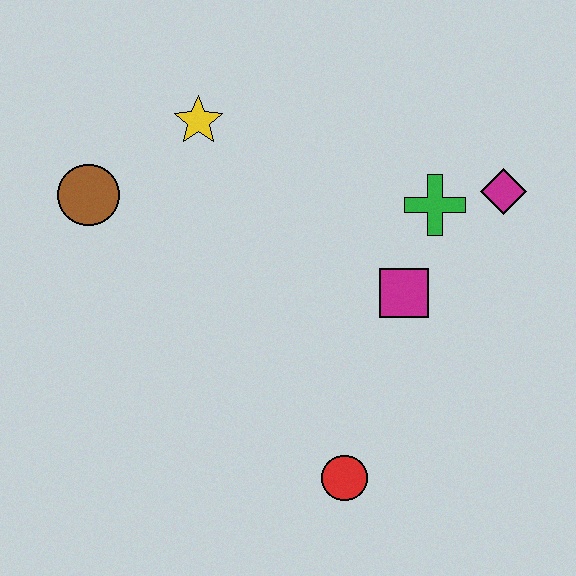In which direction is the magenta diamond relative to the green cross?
The magenta diamond is to the right of the green cross.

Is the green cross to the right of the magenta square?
Yes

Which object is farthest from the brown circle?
The magenta diamond is farthest from the brown circle.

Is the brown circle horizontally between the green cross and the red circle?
No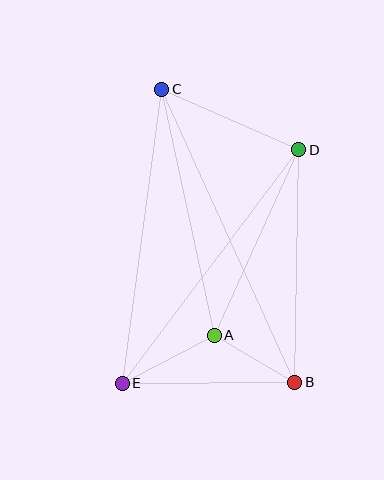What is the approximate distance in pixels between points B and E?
The distance between B and E is approximately 172 pixels.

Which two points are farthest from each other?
Points B and C are farthest from each other.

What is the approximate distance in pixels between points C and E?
The distance between C and E is approximately 297 pixels.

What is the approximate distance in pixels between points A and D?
The distance between A and D is approximately 204 pixels.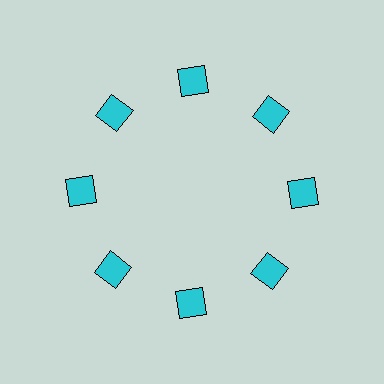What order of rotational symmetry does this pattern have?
This pattern has 8-fold rotational symmetry.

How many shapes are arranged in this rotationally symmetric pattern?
There are 8 shapes, arranged in 8 groups of 1.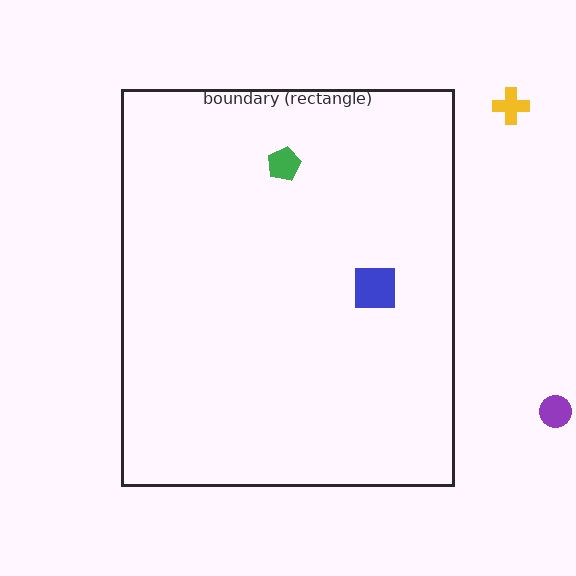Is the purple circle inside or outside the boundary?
Outside.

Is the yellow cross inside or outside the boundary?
Outside.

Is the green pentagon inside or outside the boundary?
Inside.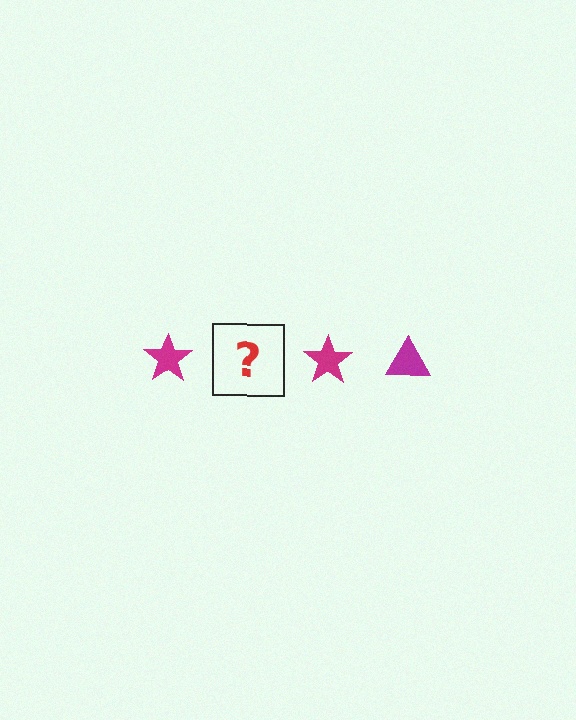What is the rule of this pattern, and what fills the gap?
The rule is that the pattern cycles through star, triangle shapes in magenta. The gap should be filled with a magenta triangle.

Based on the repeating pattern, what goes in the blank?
The blank should be a magenta triangle.